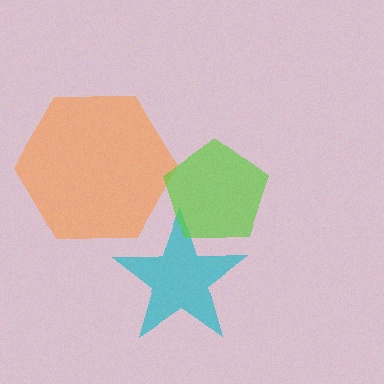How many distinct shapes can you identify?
There are 3 distinct shapes: an orange hexagon, a cyan star, a lime pentagon.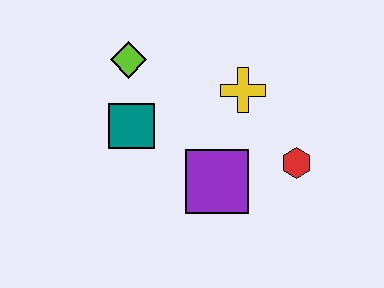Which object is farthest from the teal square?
The red hexagon is farthest from the teal square.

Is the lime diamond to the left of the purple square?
Yes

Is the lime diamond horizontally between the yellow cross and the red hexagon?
No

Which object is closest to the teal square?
The lime diamond is closest to the teal square.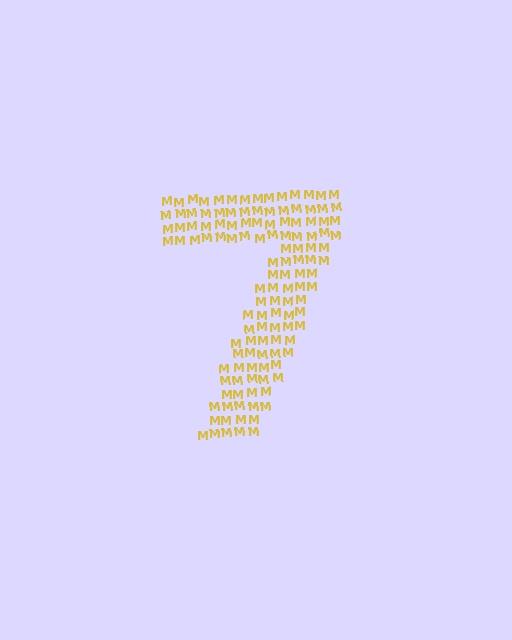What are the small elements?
The small elements are letter M's.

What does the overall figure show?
The overall figure shows the digit 7.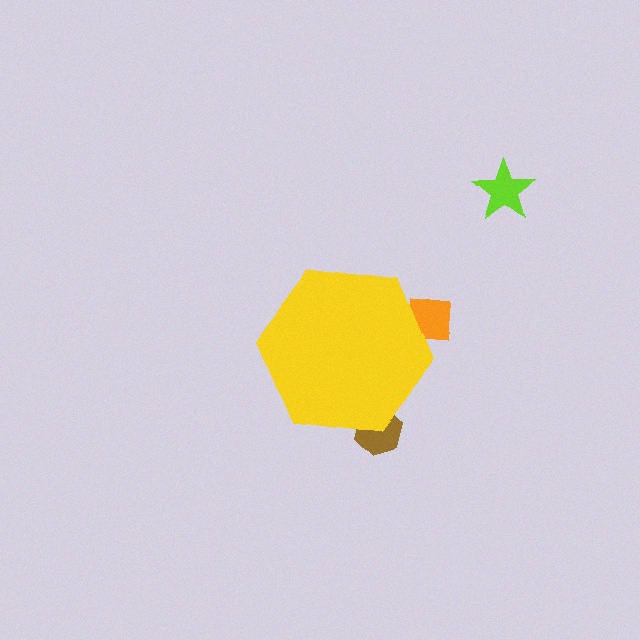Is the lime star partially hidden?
No, the lime star is fully visible.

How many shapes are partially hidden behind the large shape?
2 shapes are partially hidden.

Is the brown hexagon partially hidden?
Yes, the brown hexagon is partially hidden behind the yellow hexagon.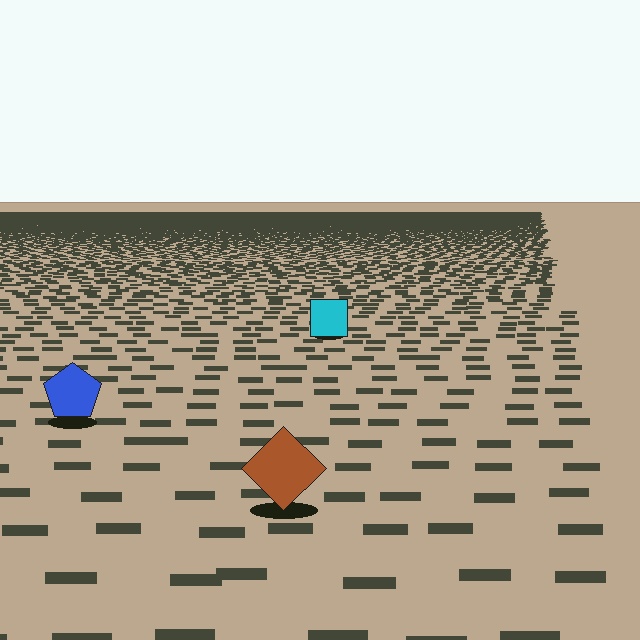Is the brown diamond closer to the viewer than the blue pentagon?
Yes. The brown diamond is closer — you can tell from the texture gradient: the ground texture is coarser near it.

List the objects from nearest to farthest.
From nearest to farthest: the brown diamond, the blue pentagon, the cyan square.